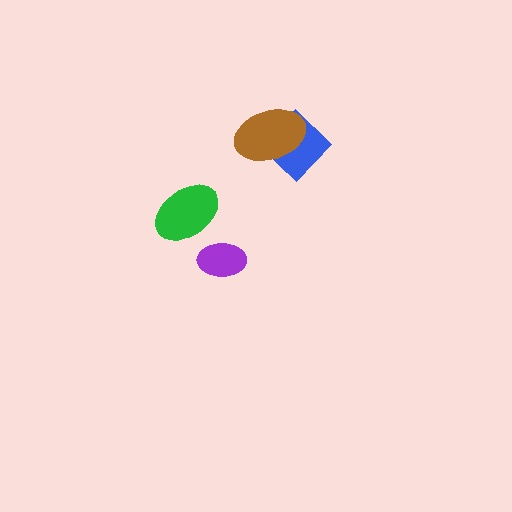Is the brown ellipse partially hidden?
No, no other shape covers it.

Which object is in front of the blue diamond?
The brown ellipse is in front of the blue diamond.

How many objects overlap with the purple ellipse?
0 objects overlap with the purple ellipse.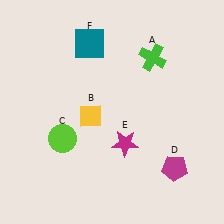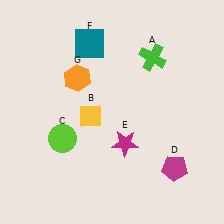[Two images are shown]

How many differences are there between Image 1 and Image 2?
There is 1 difference between the two images.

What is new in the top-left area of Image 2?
An orange hexagon (G) was added in the top-left area of Image 2.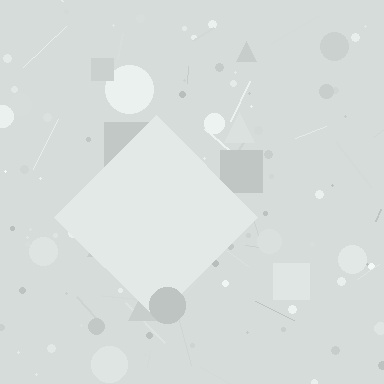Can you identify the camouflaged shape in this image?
The camouflaged shape is a diamond.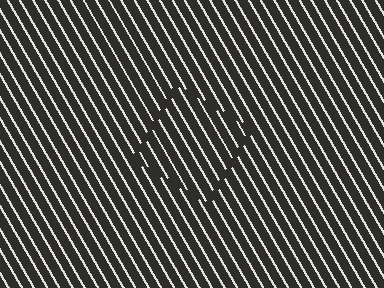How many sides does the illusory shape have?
4 sides — the line-ends trace a square.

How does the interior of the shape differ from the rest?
The interior of the shape contains the same grating, shifted by half a period — the contour is defined by the phase discontinuity where line-ends from the inner and outer gratings abut.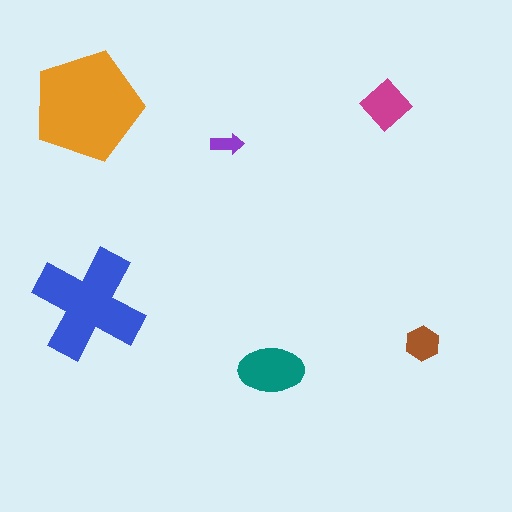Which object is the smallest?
The purple arrow.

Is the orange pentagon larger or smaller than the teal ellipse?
Larger.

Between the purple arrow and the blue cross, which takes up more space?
The blue cross.